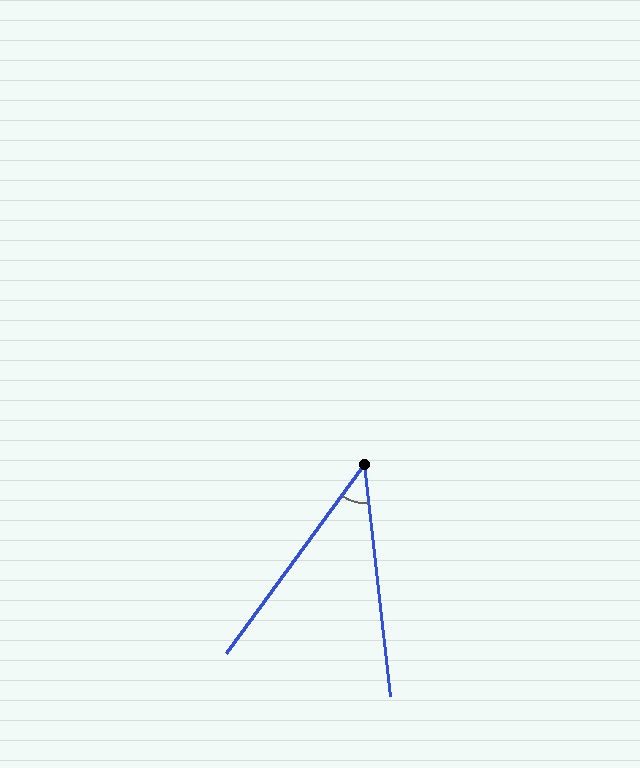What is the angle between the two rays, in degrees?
Approximately 42 degrees.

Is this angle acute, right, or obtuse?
It is acute.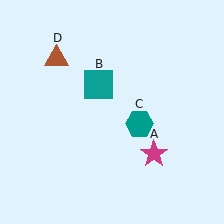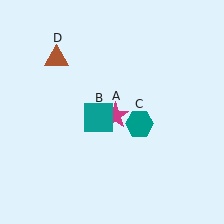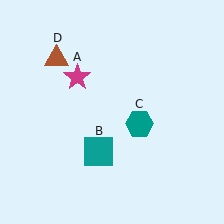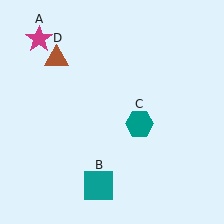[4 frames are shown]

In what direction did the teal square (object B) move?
The teal square (object B) moved down.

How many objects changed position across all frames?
2 objects changed position: magenta star (object A), teal square (object B).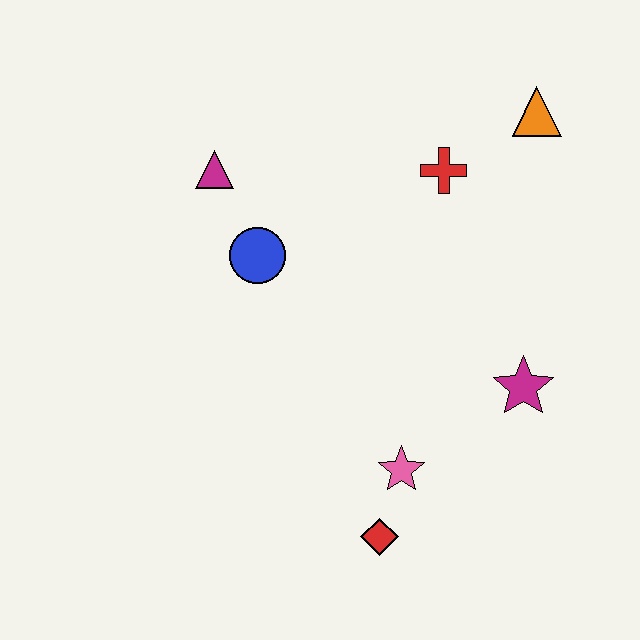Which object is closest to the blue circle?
The magenta triangle is closest to the blue circle.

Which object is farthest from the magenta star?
The magenta triangle is farthest from the magenta star.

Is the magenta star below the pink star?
No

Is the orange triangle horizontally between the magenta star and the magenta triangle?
No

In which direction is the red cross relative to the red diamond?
The red cross is above the red diamond.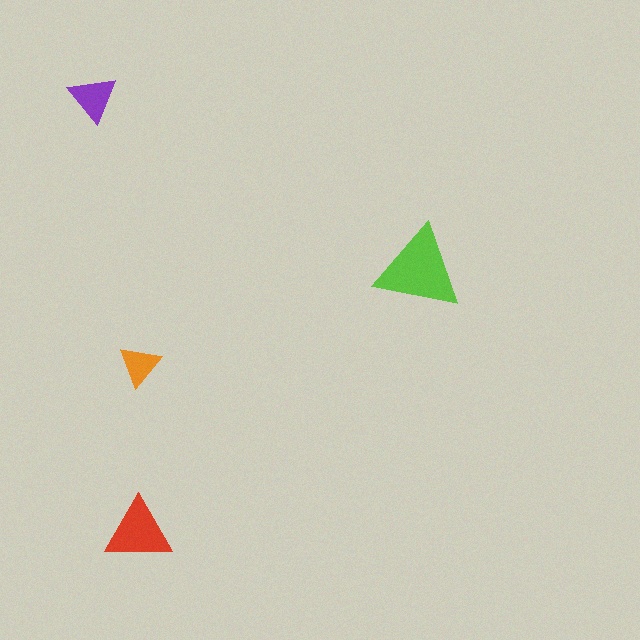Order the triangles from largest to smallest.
the lime one, the red one, the purple one, the orange one.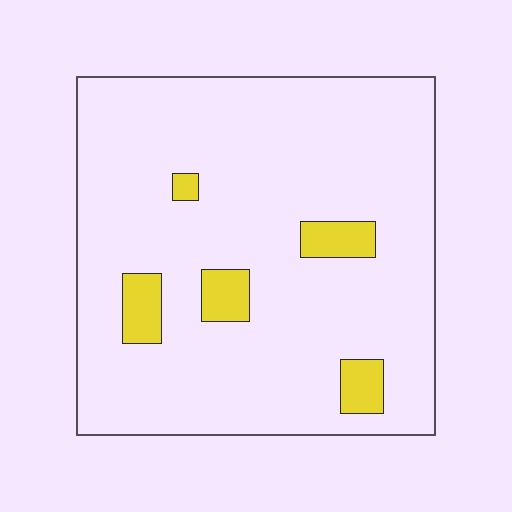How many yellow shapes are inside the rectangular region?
5.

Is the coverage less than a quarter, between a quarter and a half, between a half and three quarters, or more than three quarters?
Less than a quarter.